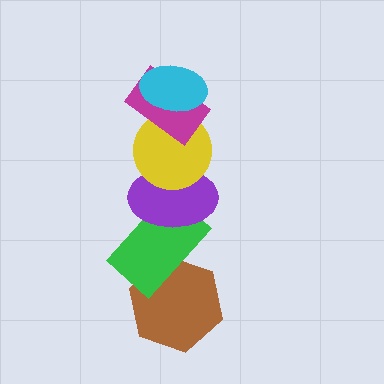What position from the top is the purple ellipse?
The purple ellipse is 4th from the top.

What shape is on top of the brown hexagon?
The green rectangle is on top of the brown hexagon.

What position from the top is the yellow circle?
The yellow circle is 3rd from the top.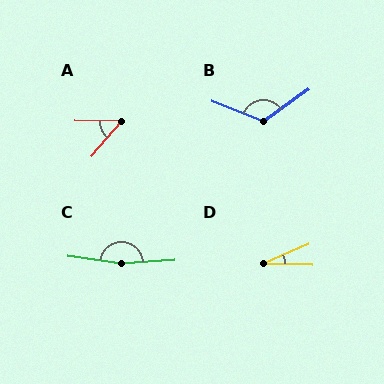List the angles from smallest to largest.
D (25°), A (50°), B (124°), C (168°).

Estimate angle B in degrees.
Approximately 124 degrees.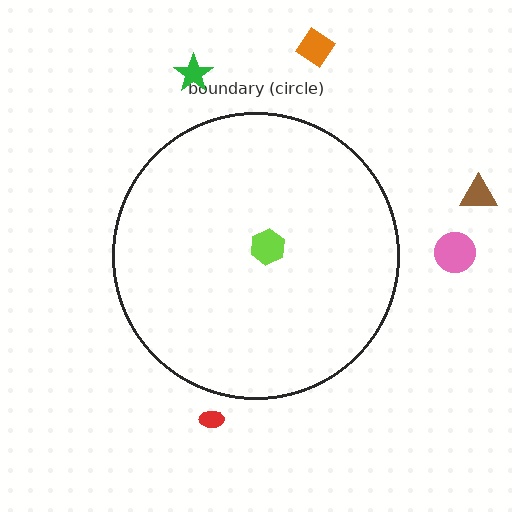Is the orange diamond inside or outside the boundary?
Outside.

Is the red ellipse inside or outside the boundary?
Outside.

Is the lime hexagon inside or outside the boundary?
Inside.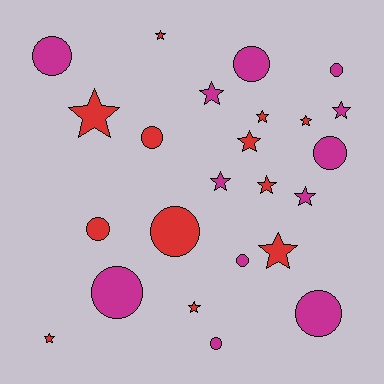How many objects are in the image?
There are 24 objects.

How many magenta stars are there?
There are 4 magenta stars.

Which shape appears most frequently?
Star, with 13 objects.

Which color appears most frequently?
Red, with 12 objects.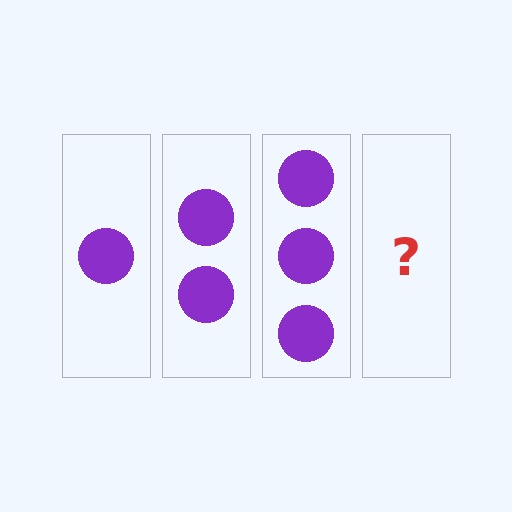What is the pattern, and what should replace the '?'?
The pattern is that each step adds one more circle. The '?' should be 4 circles.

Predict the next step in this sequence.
The next step is 4 circles.